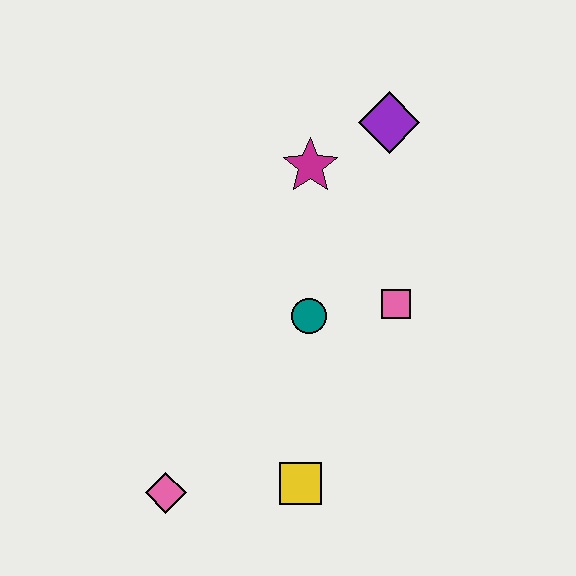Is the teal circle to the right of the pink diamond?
Yes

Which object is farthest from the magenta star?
The pink diamond is farthest from the magenta star.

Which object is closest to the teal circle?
The pink square is closest to the teal circle.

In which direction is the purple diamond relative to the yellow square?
The purple diamond is above the yellow square.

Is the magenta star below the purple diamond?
Yes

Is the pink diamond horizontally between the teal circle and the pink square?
No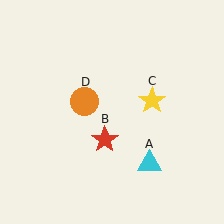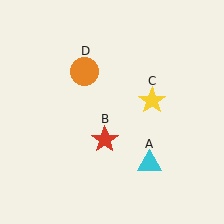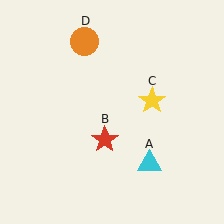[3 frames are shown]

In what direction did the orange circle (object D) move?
The orange circle (object D) moved up.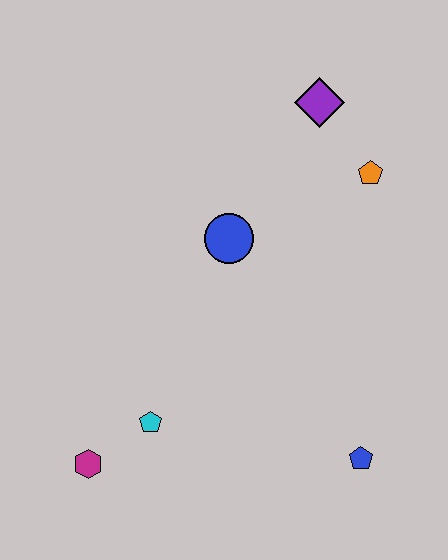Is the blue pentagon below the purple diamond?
Yes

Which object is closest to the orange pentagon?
The purple diamond is closest to the orange pentagon.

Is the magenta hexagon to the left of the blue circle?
Yes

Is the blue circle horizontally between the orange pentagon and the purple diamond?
No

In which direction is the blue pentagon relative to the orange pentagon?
The blue pentagon is below the orange pentagon.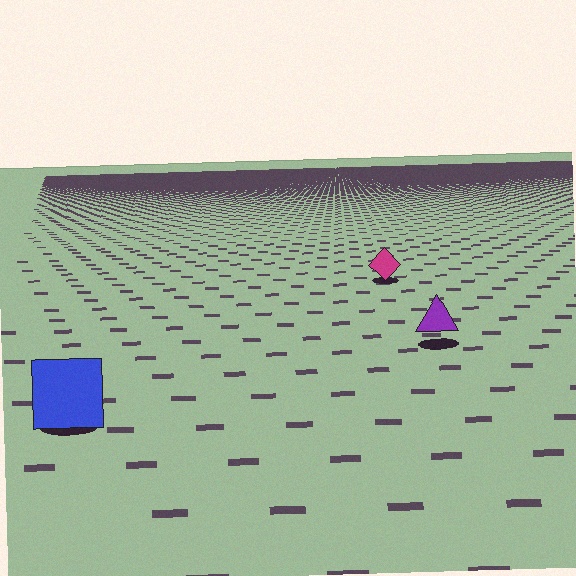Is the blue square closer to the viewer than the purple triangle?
Yes. The blue square is closer — you can tell from the texture gradient: the ground texture is coarser near it.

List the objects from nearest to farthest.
From nearest to farthest: the blue square, the purple triangle, the magenta diamond.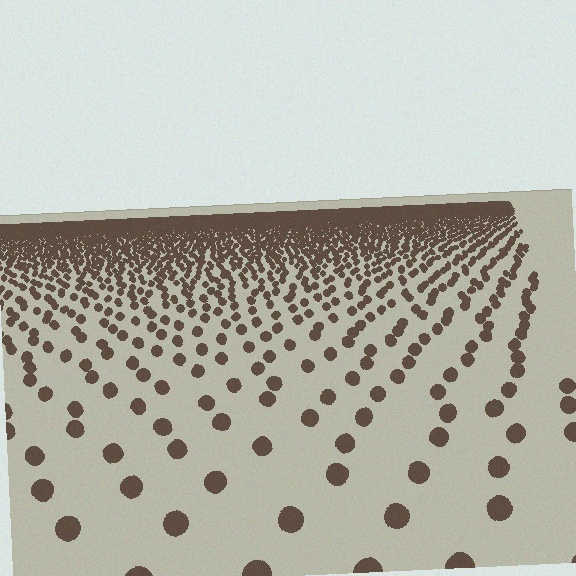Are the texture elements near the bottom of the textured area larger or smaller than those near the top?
Larger. Near the bottom, elements are closer to the viewer and appear at a bigger on-screen size.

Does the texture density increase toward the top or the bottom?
Density increases toward the top.